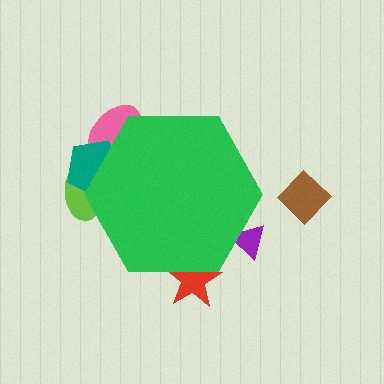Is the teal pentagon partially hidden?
Yes, the teal pentagon is partially hidden behind the green hexagon.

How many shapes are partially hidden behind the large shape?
5 shapes are partially hidden.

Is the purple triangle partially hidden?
Yes, the purple triangle is partially hidden behind the green hexagon.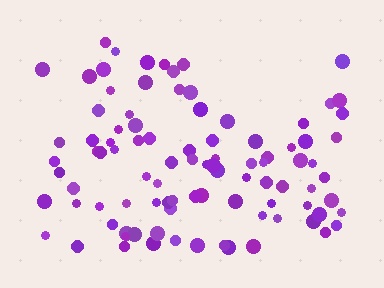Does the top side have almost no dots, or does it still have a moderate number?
Still a moderate number, just noticeably fewer than the bottom.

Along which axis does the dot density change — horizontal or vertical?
Vertical.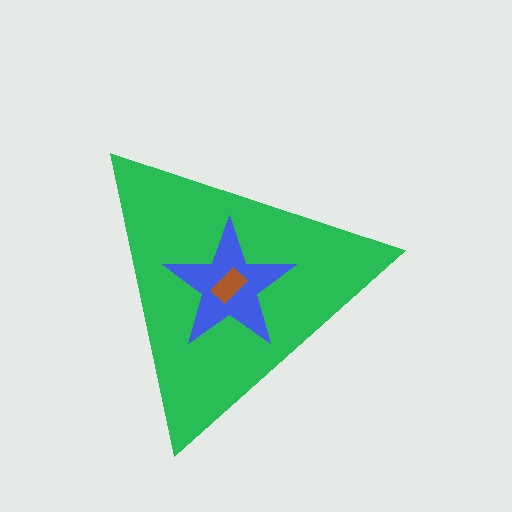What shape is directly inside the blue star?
The brown rectangle.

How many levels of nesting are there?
3.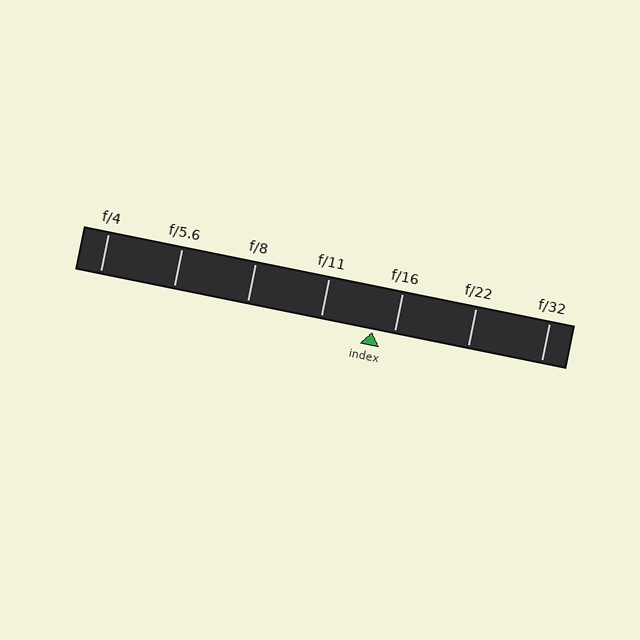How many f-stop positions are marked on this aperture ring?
There are 7 f-stop positions marked.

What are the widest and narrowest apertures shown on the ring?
The widest aperture shown is f/4 and the narrowest is f/32.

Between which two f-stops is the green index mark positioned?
The index mark is between f/11 and f/16.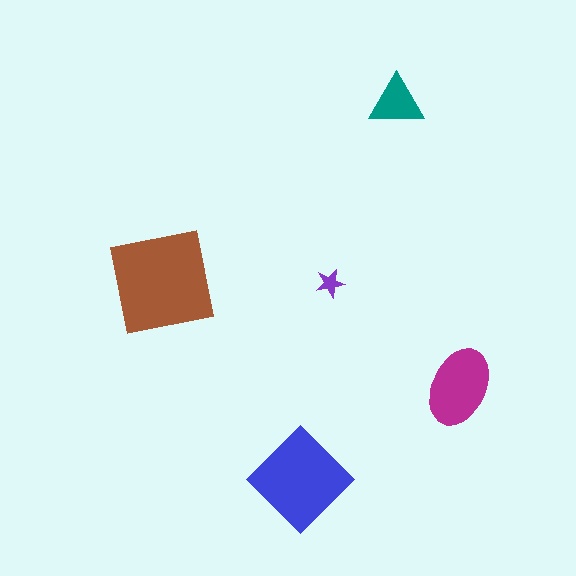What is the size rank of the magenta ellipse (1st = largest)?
3rd.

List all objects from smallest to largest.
The purple star, the teal triangle, the magenta ellipse, the blue diamond, the brown square.